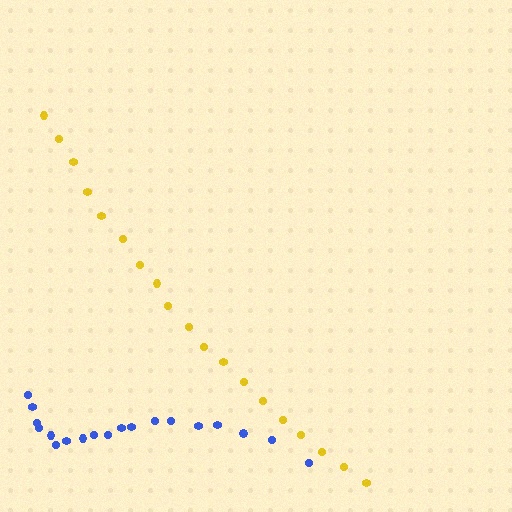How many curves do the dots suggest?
There are 2 distinct paths.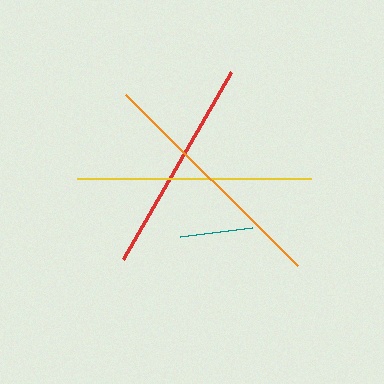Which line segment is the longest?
The orange line is the longest at approximately 242 pixels.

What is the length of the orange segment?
The orange segment is approximately 242 pixels long.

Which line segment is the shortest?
The teal line is the shortest at approximately 73 pixels.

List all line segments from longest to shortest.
From longest to shortest: orange, yellow, red, teal.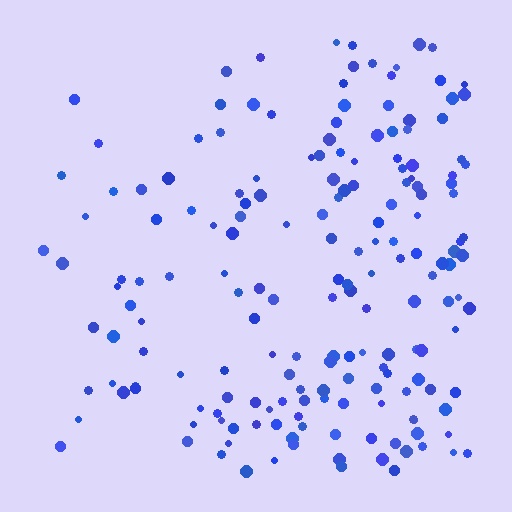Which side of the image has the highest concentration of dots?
The right.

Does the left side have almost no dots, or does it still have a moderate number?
Still a moderate number, just noticeably fewer than the right.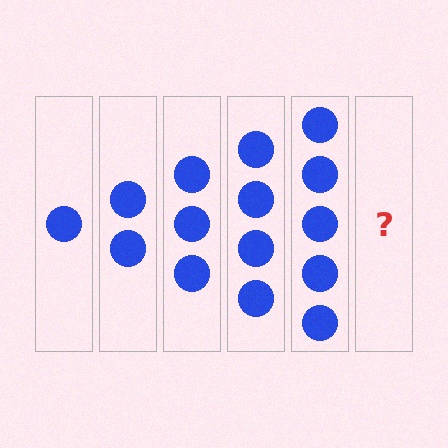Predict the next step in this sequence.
The next step is 6 circles.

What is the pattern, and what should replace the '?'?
The pattern is that each step adds one more circle. The '?' should be 6 circles.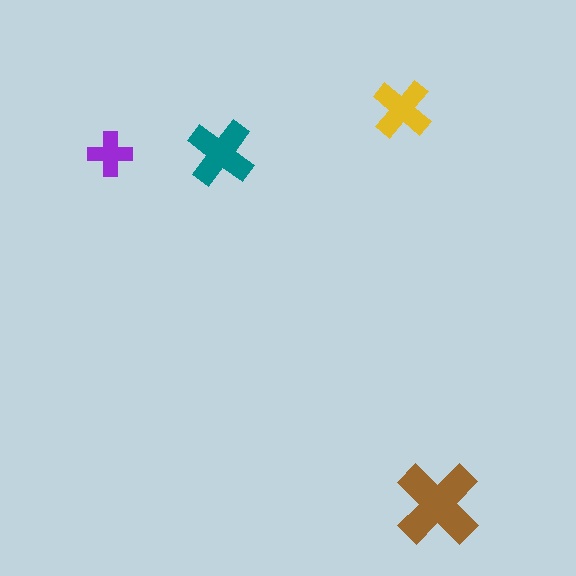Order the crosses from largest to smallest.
the brown one, the teal one, the yellow one, the purple one.